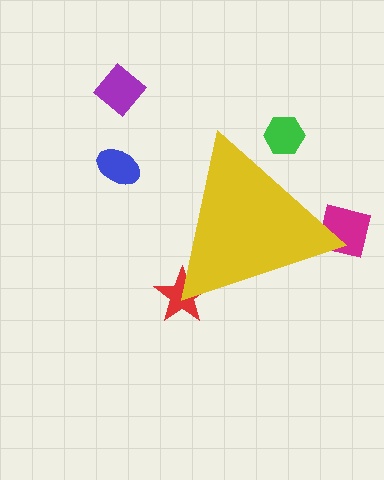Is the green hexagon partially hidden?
Yes, the green hexagon is partially hidden behind the yellow triangle.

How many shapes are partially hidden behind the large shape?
3 shapes are partially hidden.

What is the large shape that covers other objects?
A yellow triangle.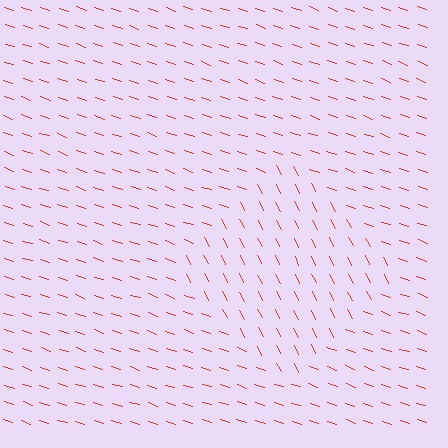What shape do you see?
I see a diamond.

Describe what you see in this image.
The image is filled with small red line segments. A diamond region in the image has lines oriented differently from the surrounding lines, creating a visible texture boundary.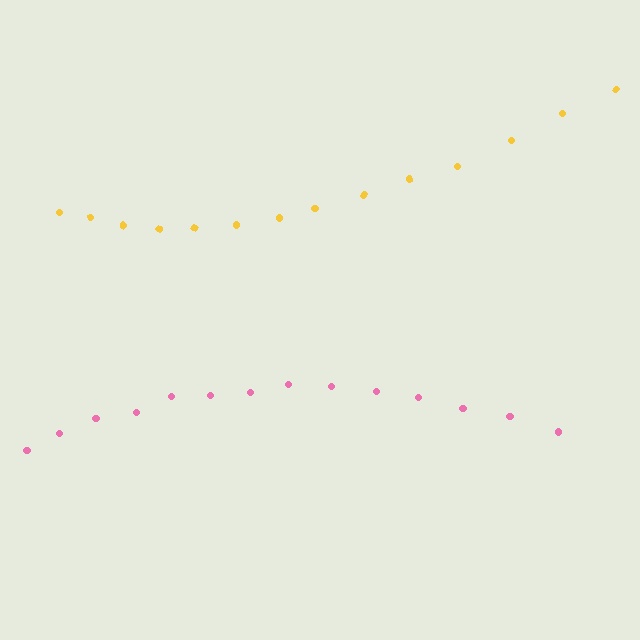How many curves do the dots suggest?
There are 2 distinct paths.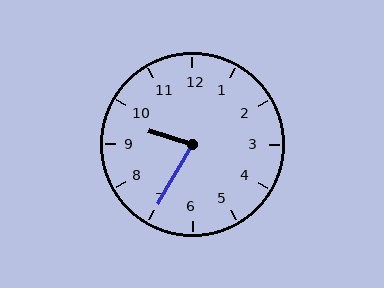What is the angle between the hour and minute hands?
Approximately 78 degrees.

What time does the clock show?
9:35.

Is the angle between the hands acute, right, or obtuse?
It is acute.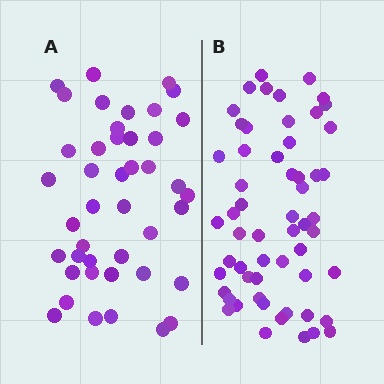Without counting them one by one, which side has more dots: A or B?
Region B (the right region) has more dots.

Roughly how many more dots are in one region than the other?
Region B has approximately 15 more dots than region A.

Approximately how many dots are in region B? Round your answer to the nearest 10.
About 60 dots. (The exact count is 57, which rounds to 60.)